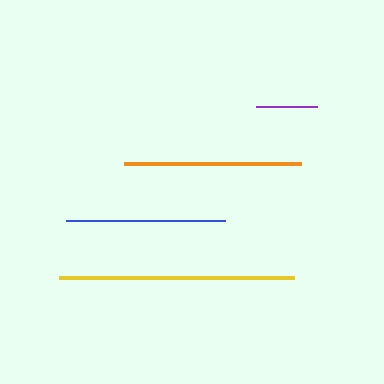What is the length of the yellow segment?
The yellow segment is approximately 235 pixels long.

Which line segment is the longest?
The yellow line is the longest at approximately 235 pixels.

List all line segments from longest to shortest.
From longest to shortest: yellow, orange, blue, purple.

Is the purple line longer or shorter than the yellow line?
The yellow line is longer than the purple line.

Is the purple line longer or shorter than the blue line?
The blue line is longer than the purple line.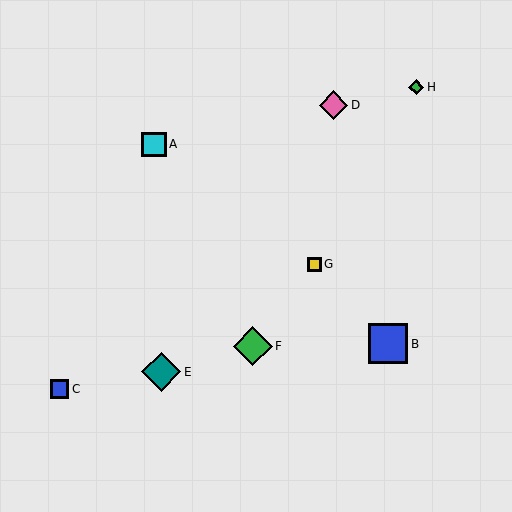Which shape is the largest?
The blue square (labeled B) is the largest.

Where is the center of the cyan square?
The center of the cyan square is at (154, 144).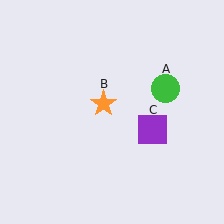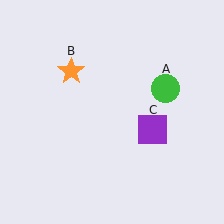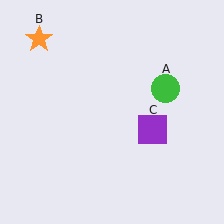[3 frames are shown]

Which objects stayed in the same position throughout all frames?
Green circle (object A) and purple square (object C) remained stationary.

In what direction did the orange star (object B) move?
The orange star (object B) moved up and to the left.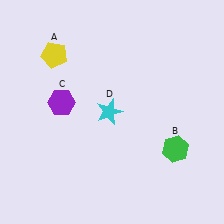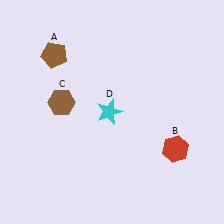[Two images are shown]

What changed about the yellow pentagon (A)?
In Image 1, A is yellow. In Image 2, it changed to brown.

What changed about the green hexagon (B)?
In Image 1, B is green. In Image 2, it changed to red.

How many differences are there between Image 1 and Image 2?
There are 3 differences between the two images.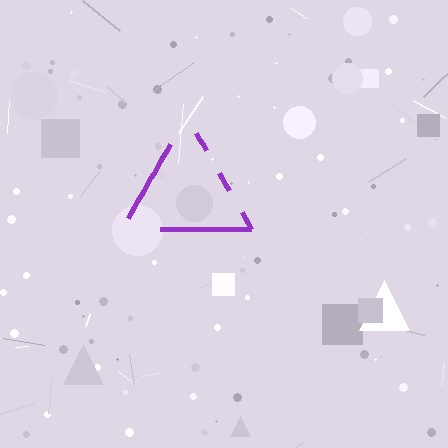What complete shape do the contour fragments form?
The contour fragments form a triangle.